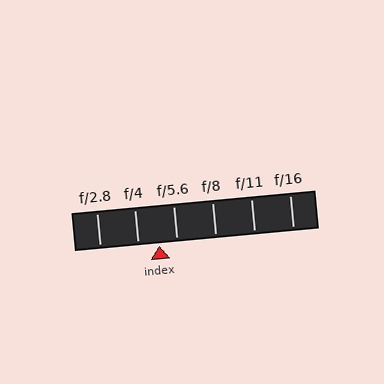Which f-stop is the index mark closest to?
The index mark is closest to f/5.6.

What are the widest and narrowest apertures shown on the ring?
The widest aperture shown is f/2.8 and the narrowest is f/16.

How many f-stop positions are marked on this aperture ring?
There are 6 f-stop positions marked.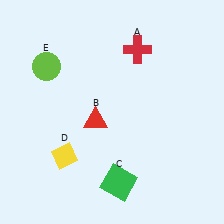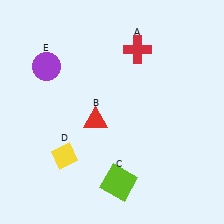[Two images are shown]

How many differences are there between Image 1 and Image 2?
There are 2 differences between the two images.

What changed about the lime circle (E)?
In Image 1, E is lime. In Image 2, it changed to purple.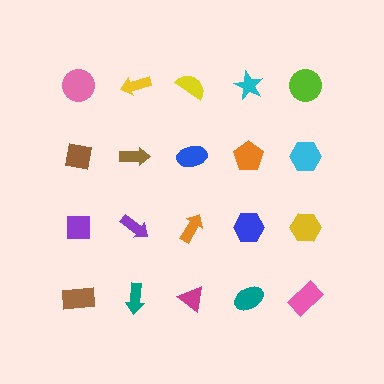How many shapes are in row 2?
5 shapes.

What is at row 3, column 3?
An orange arrow.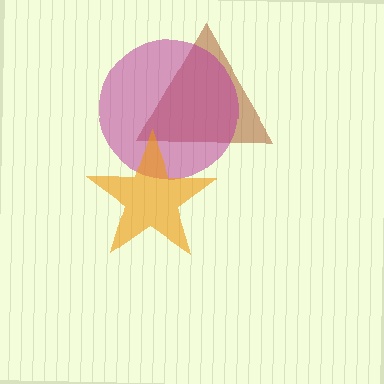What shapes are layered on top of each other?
The layered shapes are: a brown triangle, a magenta circle, an orange star.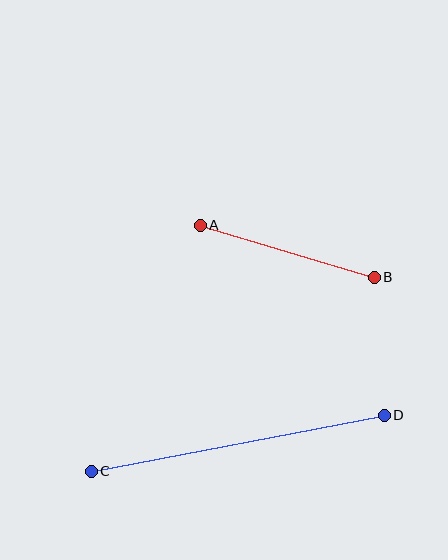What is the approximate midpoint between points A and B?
The midpoint is at approximately (287, 251) pixels.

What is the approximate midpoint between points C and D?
The midpoint is at approximately (238, 443) pixels.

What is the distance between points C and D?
The distance is approximately 298 pixels.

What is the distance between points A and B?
The distance is approximately 182 pixels.